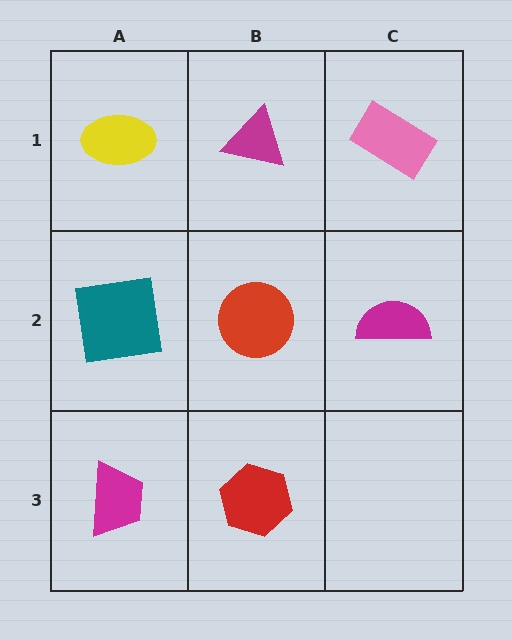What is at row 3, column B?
A red hexagon.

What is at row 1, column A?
A yellow ellipse.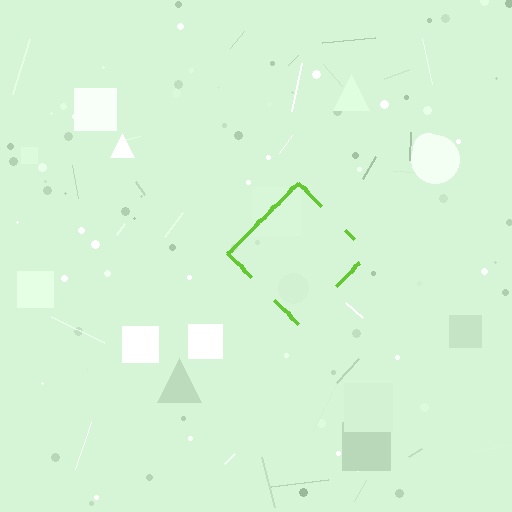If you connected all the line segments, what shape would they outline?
They would outline a diamond.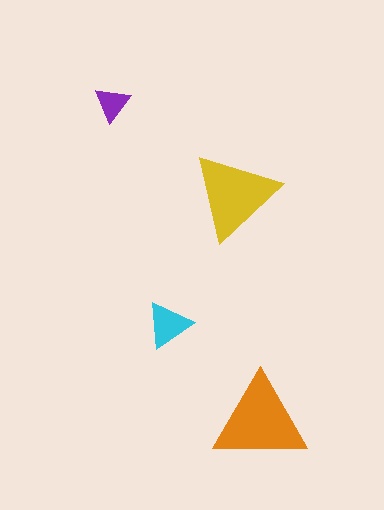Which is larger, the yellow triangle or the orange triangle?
The orange one.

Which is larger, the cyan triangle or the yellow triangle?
The yellow one.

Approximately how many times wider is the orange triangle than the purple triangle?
About 2.5 times wider.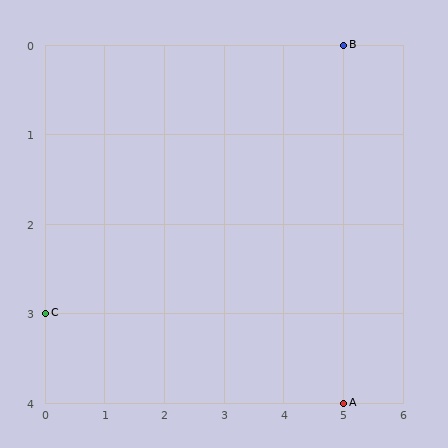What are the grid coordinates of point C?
Point C is at grid coordinates (0, 3).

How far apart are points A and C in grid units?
Points A and C are 5 columns and 1 row apart (about 5.1 grid units diagonally).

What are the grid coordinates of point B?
Point B is at grid coordinates (5, 0).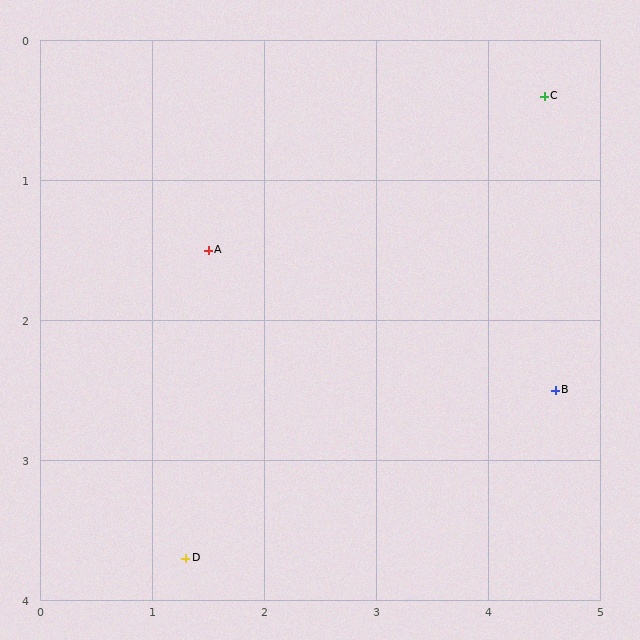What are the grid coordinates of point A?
Point A is at approximately (1.5, 1.5).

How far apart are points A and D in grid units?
Points A and D are about 2.2 grid units apart.